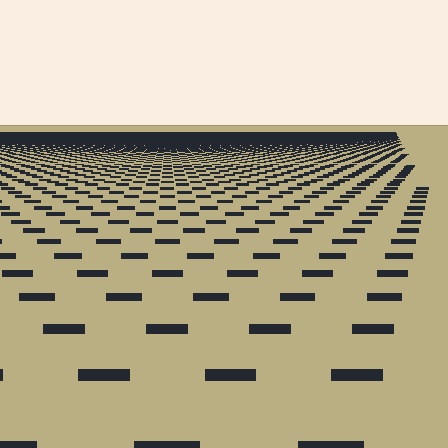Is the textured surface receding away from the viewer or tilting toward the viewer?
The surface is receding away from the viewer. Texture elements get smaller and denser toward the top.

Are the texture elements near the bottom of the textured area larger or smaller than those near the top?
Larger. Near the bottom, elements are closer to the viewer and appear at a bigger on-screen size.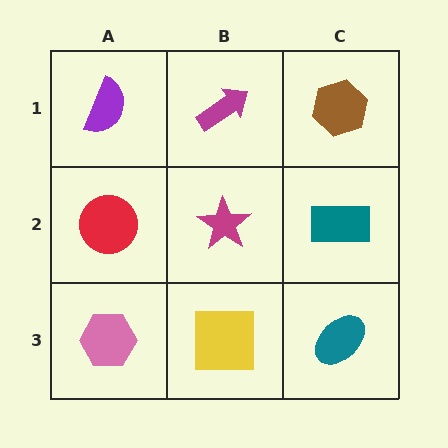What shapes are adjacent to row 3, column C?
A teal rectangle (row 2, column C), a yellow square (row 3, column B).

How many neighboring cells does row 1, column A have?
2.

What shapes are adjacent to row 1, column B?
A magenta star (row 2, column B), a purple semicircle (row 1, column A), a brown hexagon (row 1, column C).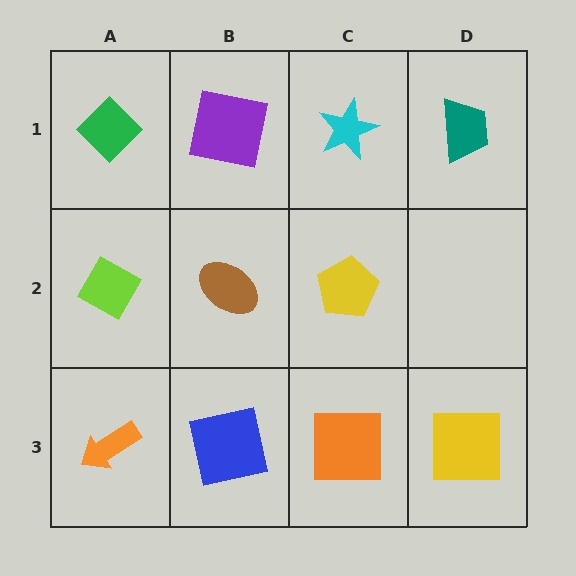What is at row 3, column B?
A blue square.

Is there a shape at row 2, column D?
No, that cell is empty.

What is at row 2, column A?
A lime diamond.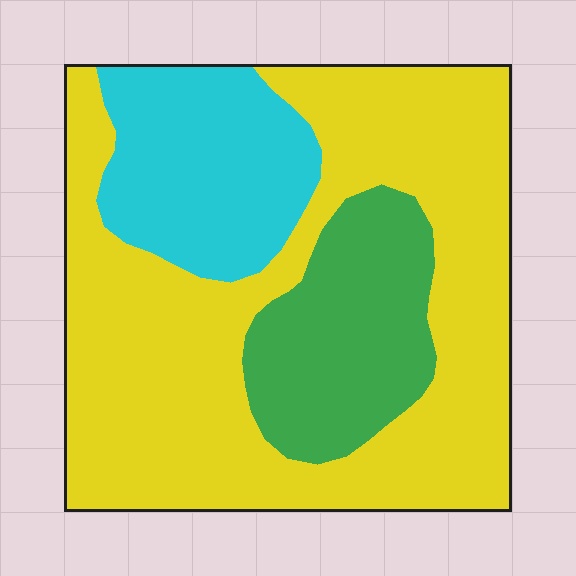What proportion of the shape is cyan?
Cyan takes up less than a quarter of the shape.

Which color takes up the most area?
Yellow, at roughly 60%.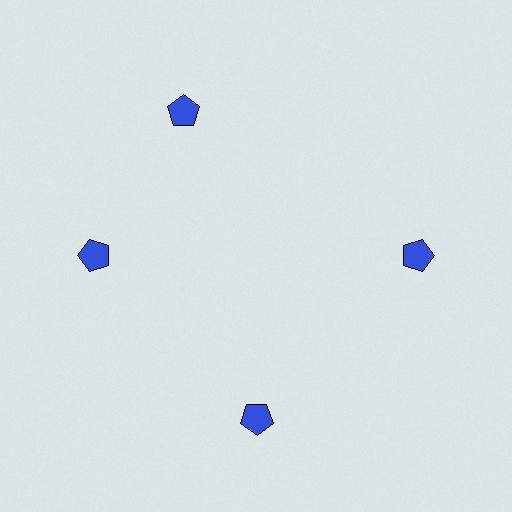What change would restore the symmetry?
The symmetry would be restored by rotating it back into even spacing with its neighbors so that all 4 pentagons sit at equal angles and equal distance from the center.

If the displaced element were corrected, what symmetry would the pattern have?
It would have 4-fold rotational symmetry — the pattern would map onto itself every 90 degrees.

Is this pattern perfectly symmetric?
No. The 4 blue pentagons are arranged in a ring, but one element near the 12 o'clock position is rotated out of alignment along the ring, breaking the 4-fold rotational symmetry.